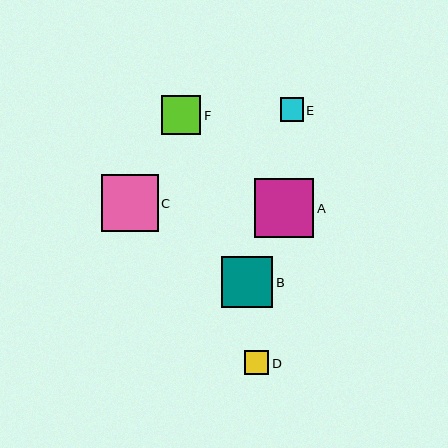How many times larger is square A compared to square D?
Square A is approximately 2.5 times the size of square D.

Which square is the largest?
Square A is the largest with a size of approximately 59 pixels.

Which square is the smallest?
Square E is the smallest with a size of approximately 23 pixels.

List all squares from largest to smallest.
From largest to smallest: A, C, B, F, D, E.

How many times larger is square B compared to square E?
Square B is approximately 2.2 times the size of square E.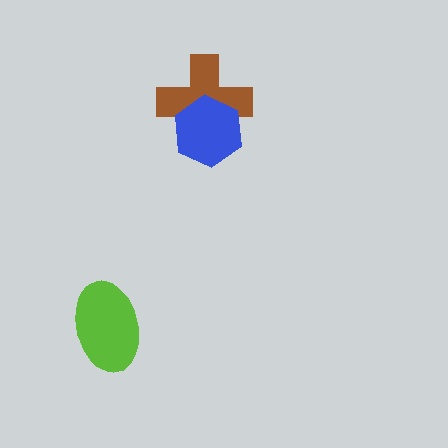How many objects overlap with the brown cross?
1 object overlaps with the brown cross.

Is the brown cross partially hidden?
Yes, it is partially covered by another shape.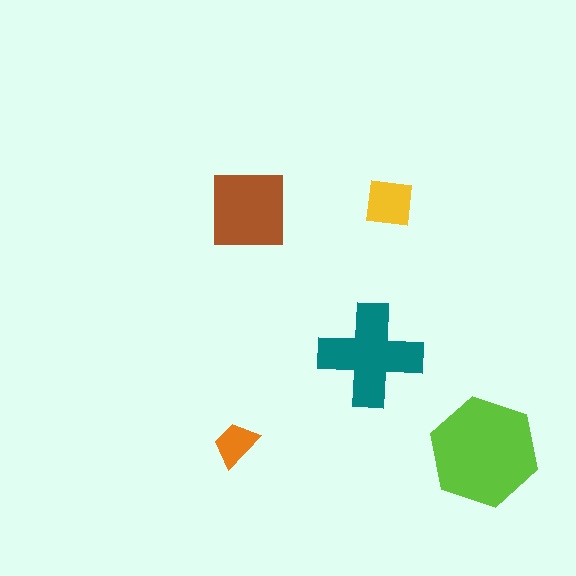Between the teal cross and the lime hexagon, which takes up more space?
The lime hexagon.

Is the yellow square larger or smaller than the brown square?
Smaller.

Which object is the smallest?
The orange trapezoid.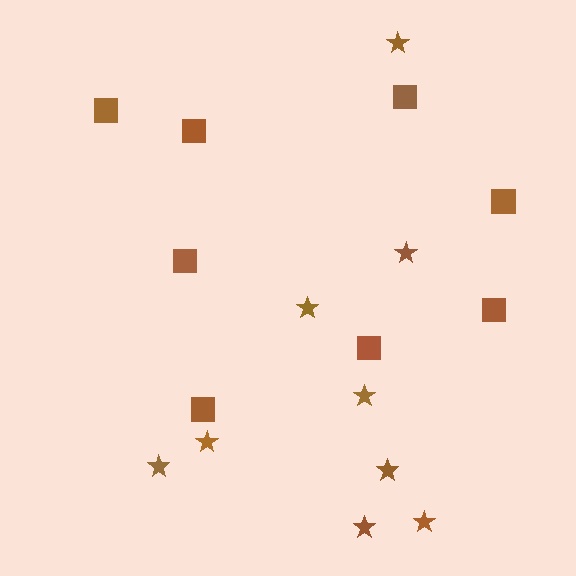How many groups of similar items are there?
There are 2 groups: one group of squares (8) and one group of stars (9).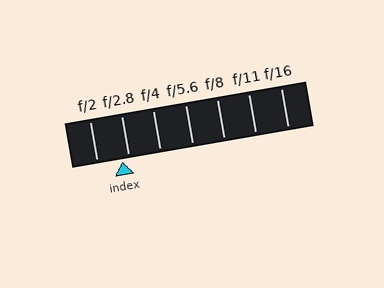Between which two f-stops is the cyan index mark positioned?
The index mark is between f/2 and f/2.8.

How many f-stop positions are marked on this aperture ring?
There are 7 f-stop positions marked.